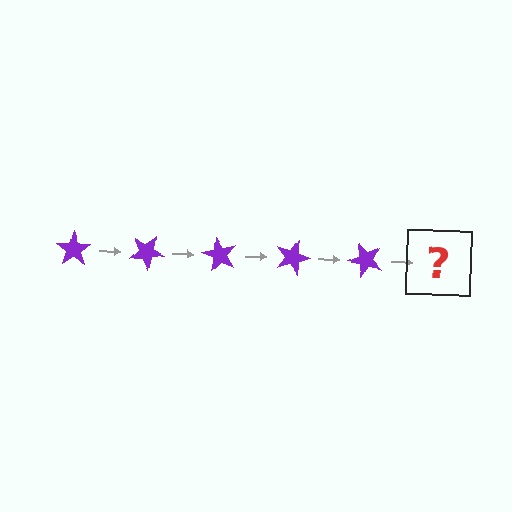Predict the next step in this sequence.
The next step is a purple star rotated 150 degrees.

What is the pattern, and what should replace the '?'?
The pattern is that the star rotates 30 degrees each step. The '?' should be a purple star rotated 150 degrees.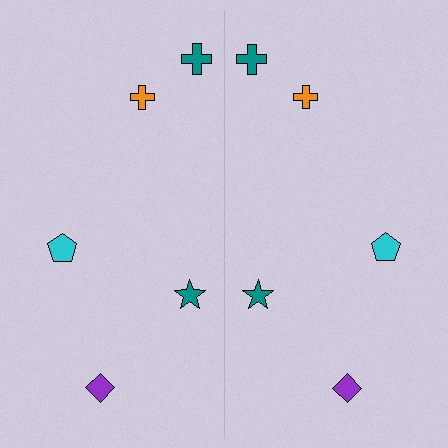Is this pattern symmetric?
Yes, this pattern has bilateral (reflection) symmetry.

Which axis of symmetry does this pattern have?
The pattern has a vertical axis of symmetry running through the center of the image.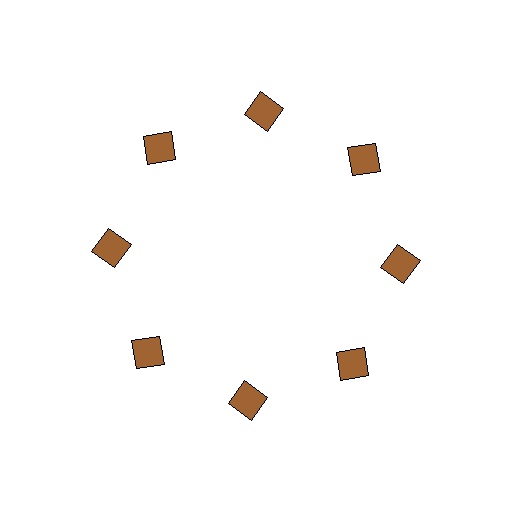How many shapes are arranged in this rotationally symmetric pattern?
There are 8 shapes, arranged in 8 groups of 1.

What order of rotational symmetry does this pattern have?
This pattern has 8-fold rotational symmetry.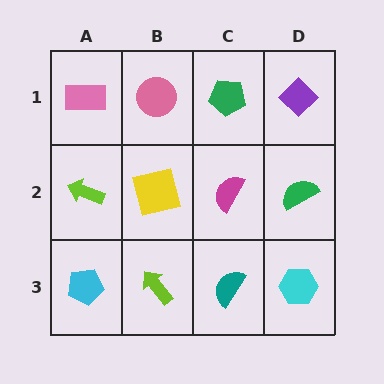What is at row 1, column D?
A purple diamond.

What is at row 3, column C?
A teal semicircle.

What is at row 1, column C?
A green pentagon.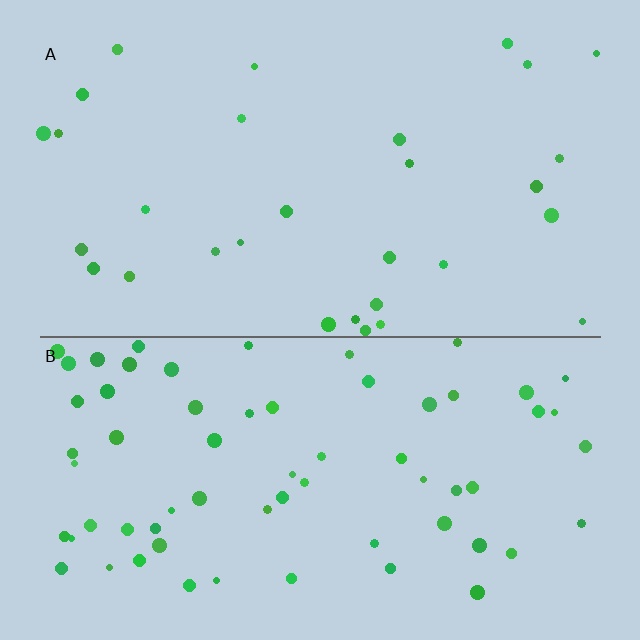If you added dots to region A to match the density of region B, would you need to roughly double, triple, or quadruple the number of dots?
Approximately double.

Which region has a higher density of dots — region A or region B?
B (the bottom).